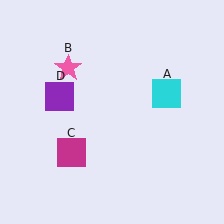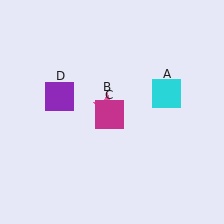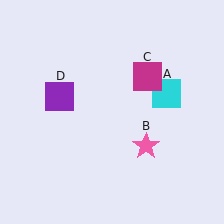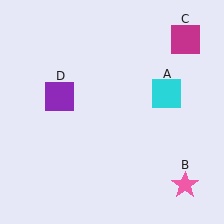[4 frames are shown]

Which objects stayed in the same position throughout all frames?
Cyan square (object A) and purple square (object D) remained stationary.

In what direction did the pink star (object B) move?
The pink star (object B) moved down and to the right.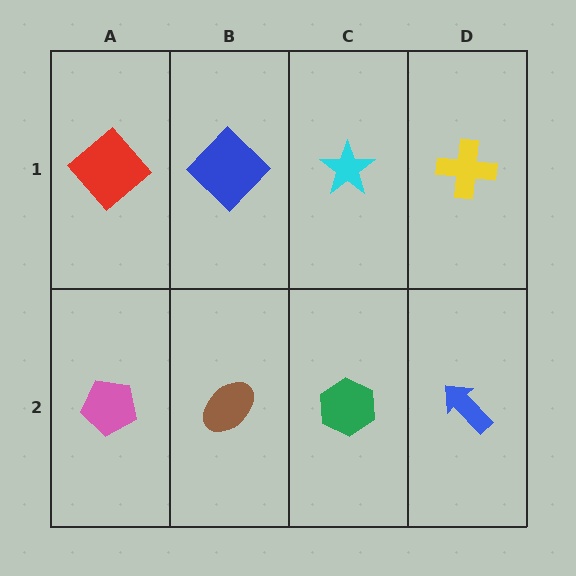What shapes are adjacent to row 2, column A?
A red diamond (row 1, column A), a brown ellipse (row 2, column B).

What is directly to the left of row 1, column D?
A cyan star.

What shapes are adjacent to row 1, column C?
A green hexagon (row 2, column C), a blue diamond (row 1, column B), a yellow cross (row 1, column D).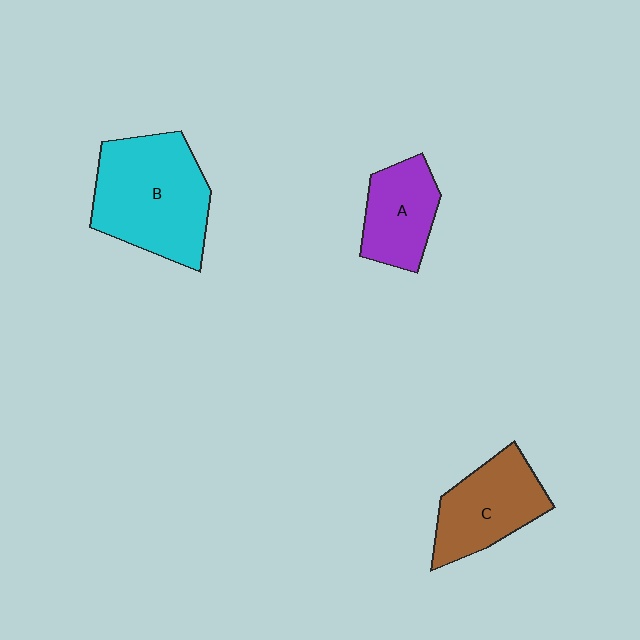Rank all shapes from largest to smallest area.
From largest to smallest: B (cyan), C (brown), A (purple).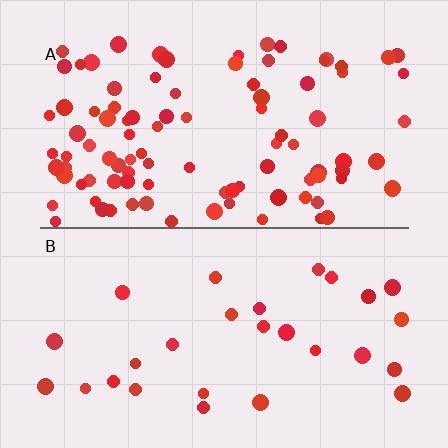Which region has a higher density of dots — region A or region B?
A (the top).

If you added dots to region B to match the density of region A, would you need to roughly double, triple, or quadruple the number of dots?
Approximately triple.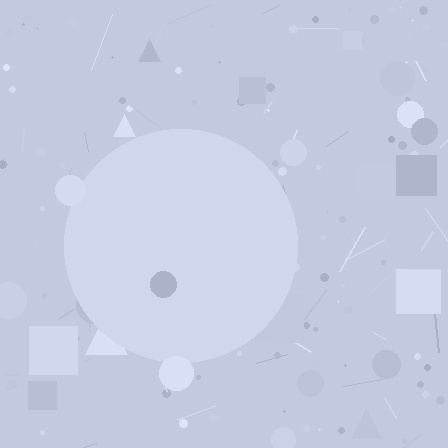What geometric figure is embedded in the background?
A circle is embedded in the background.